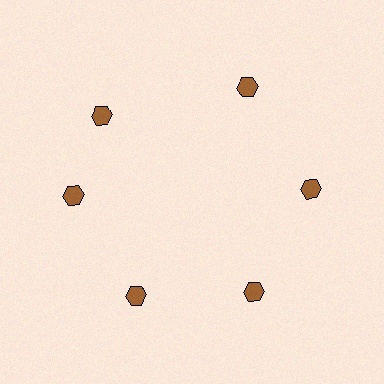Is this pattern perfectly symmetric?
No. The 6 brown hexagons are arranged in a ring, but one element near the 11 o'clock position is rotated out of alignment along the ring, breaking the 6-fold rotational symmetry.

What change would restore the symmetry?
The symmetry would be restored by rotating it back into even spacing with its neighbors so that all 6 hexagons sit at equal angles and equal distance from the center.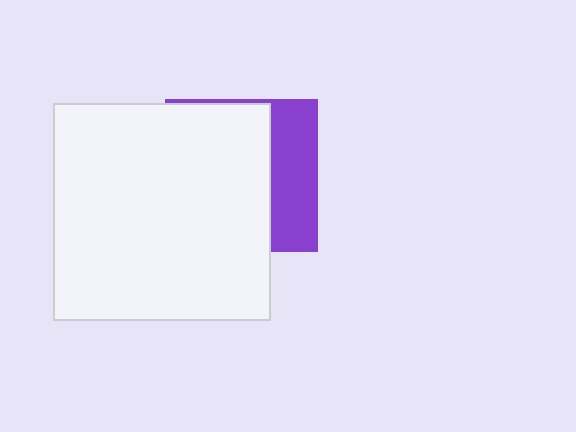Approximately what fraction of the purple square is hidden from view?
Roughly 68% of the purple square is hidden behind the white square.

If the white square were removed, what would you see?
You would see the complete purple square.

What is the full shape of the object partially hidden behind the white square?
The partially hidden object is a purple square.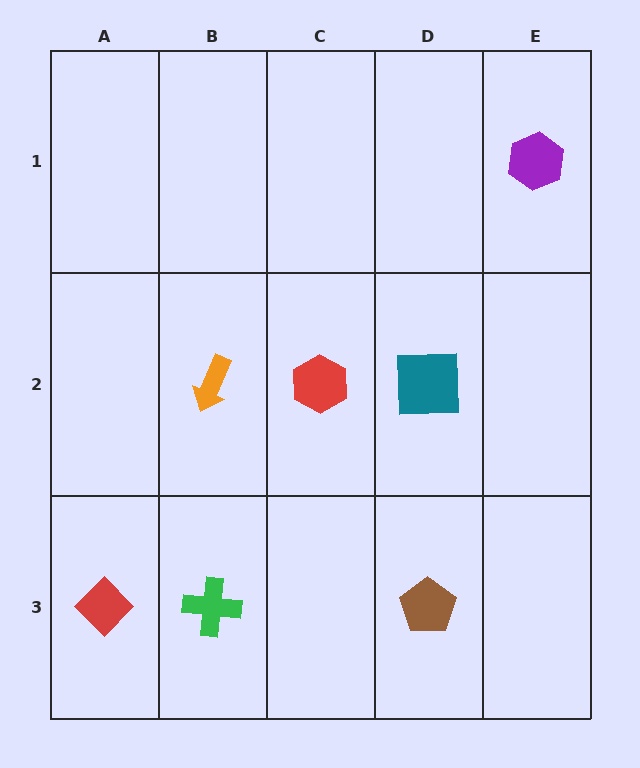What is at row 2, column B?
An orange arrow.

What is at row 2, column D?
A teal square.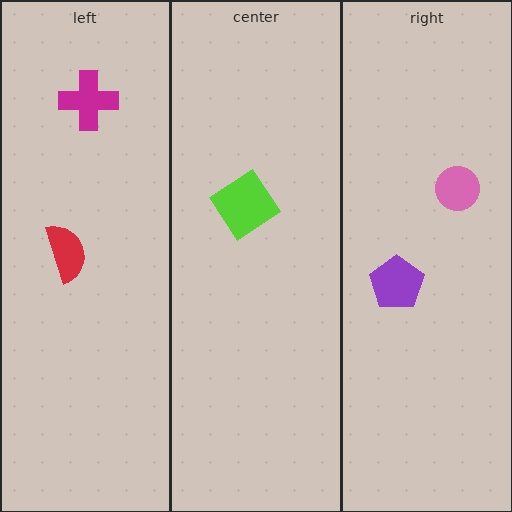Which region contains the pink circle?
The right region.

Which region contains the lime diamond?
The center region.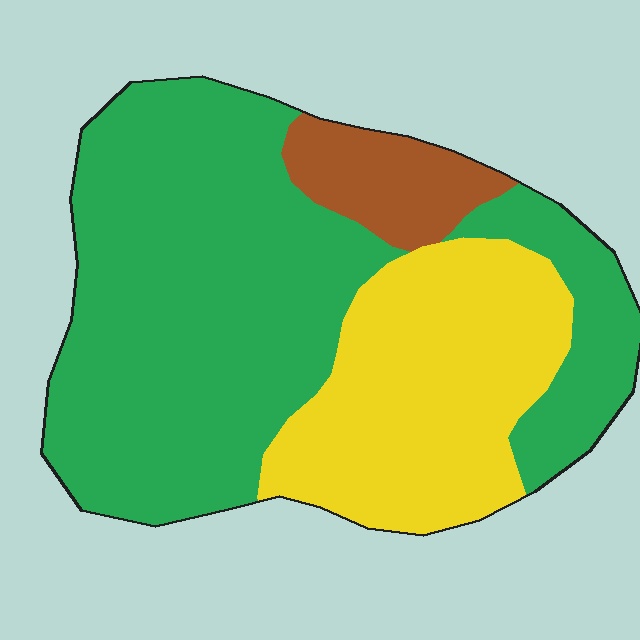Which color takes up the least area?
Brown, at roughly 10%.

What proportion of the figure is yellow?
Yellow takes up about one third (1/3) of the figure.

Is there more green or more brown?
Green.